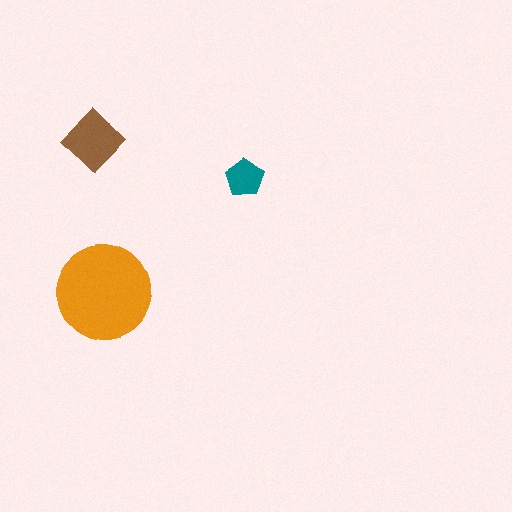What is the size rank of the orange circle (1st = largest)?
1st.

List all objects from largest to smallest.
The orange circle, the brown diamond, the teal pentagon.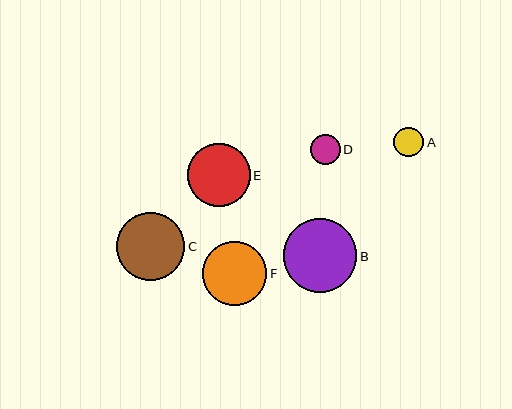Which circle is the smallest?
Circle D is the smallest with a size of approximately 30 pixels.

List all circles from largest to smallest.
From largest to smallest: B, C, F, E, A, D.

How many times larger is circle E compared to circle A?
Circle E is approximately 2.1 times the size of circle A.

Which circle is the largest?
Circle B is the largest with a size of approximately 73 pixels.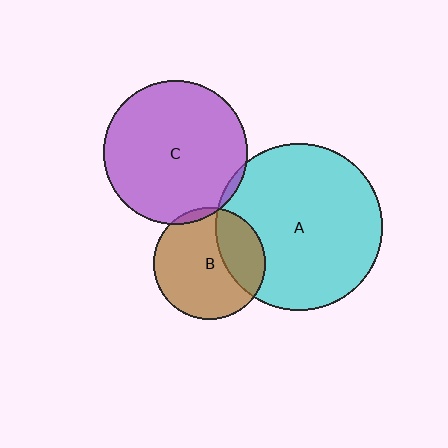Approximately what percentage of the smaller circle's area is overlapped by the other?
Approximately 5%.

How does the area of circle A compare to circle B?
Approximately 2.2 times.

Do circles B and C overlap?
Yes.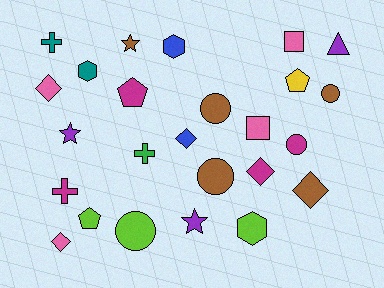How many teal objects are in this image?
There are 2 teal objects.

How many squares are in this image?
There are 2 squares.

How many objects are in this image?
There are 25 objects.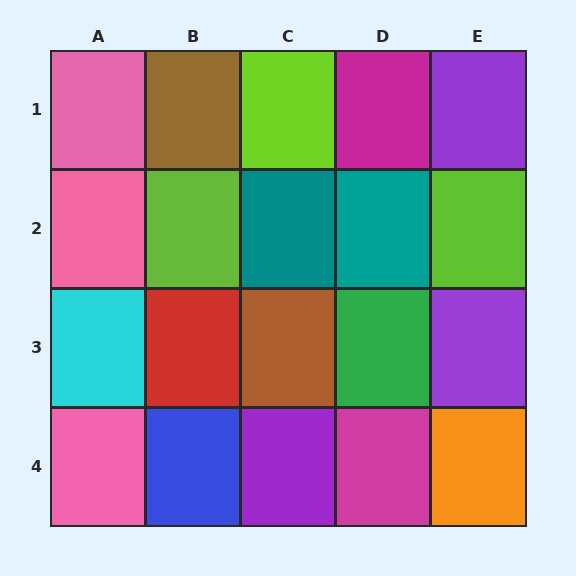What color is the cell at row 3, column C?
Brown.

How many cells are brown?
2 cells are brown.